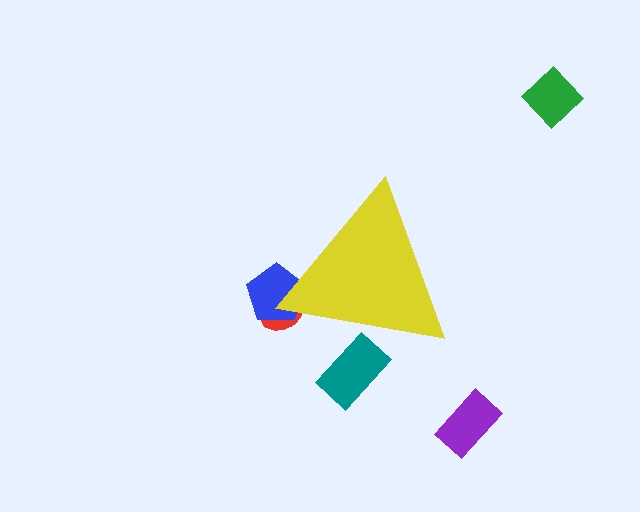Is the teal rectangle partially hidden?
Yes, the teal rectangle is partially hidden behind the yellow triangle.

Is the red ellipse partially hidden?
Yes, the red ellipse is partially hidden behind the yellow triangle.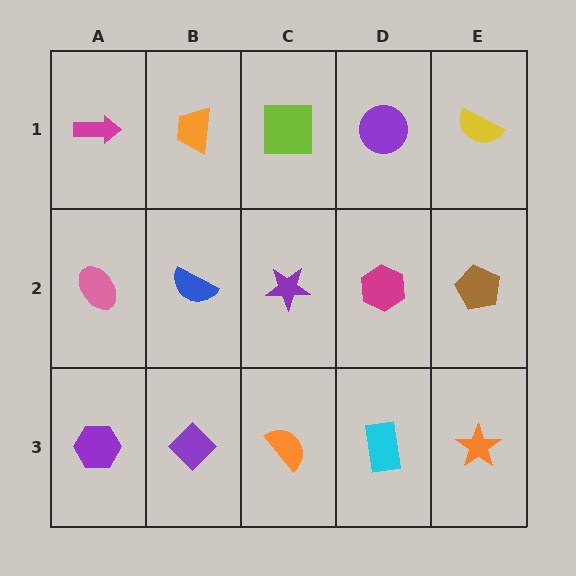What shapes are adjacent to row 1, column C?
A purple star (row 2, column C), an orange trapezoid (row 1, column B), a purple circle (row 1, column D).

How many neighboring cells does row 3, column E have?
2.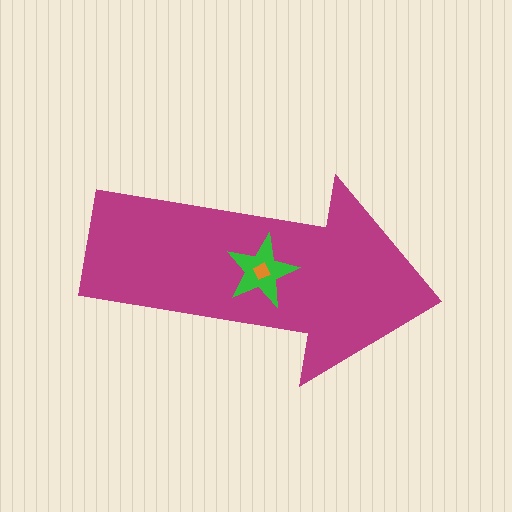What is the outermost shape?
The magenta arrow.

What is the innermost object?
The orange square.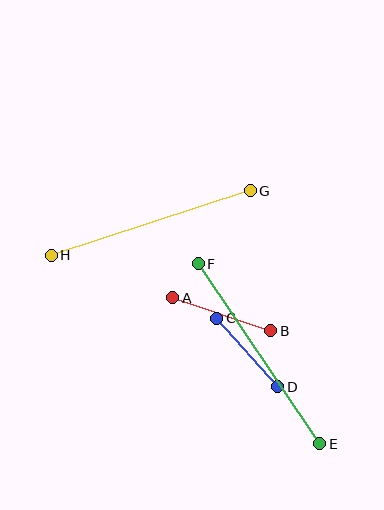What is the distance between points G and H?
The distance is approximately 209 pixels.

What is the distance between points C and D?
The distance is approximately 92 pixels.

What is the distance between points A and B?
The distance is approximately 103 pixels.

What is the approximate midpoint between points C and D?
The midpoint is at approximately (247, 352) pixels.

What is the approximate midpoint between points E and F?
The midpoint is at approximately (259, 354) pixels.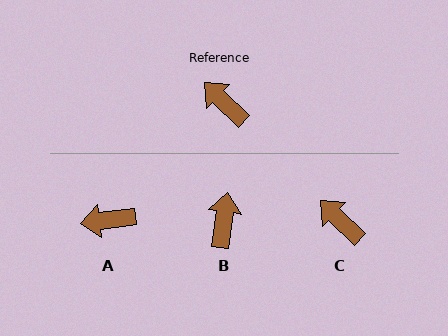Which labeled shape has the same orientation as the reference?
C.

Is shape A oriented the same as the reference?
No, it is off by about 52 degrees.